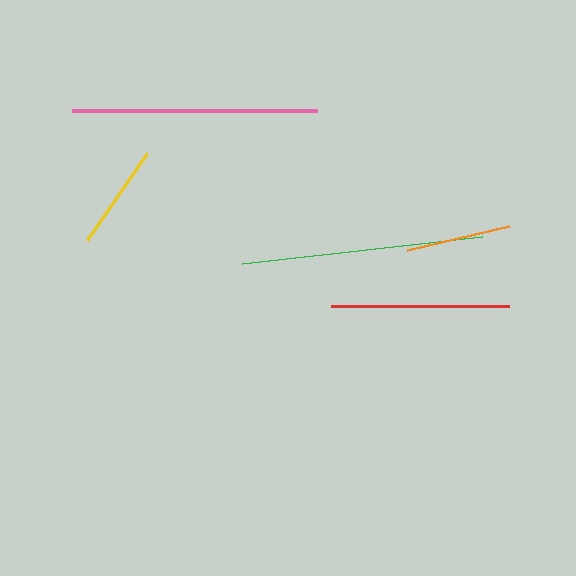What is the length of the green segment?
The green segment is approximately 241 pixels long.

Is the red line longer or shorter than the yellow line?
The red line is longer than the yellow line.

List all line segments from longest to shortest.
From longest to shortest: pink, green, red, yellow, orange.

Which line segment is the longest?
The pink line is the longest at approximately 245 pixels.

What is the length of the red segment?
The red segment is approximately 178 pixels long.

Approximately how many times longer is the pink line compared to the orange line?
The pink line is approximately 2.3 times the length of the orange line.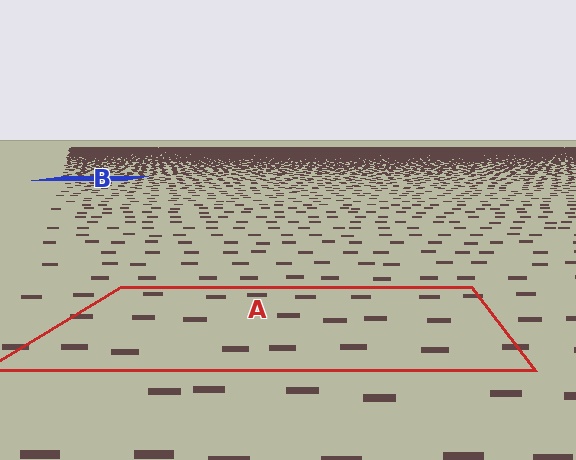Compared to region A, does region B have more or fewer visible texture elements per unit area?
Region B has more texture elements per unit area — they are packed more densely because it is farther away.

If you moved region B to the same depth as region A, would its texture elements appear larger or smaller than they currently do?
They would appear larger. At a closer depth, the same texture elements are projected at a bigger on-screen size.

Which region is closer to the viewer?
Region A is closer. The texture elements there are larger and more spread out.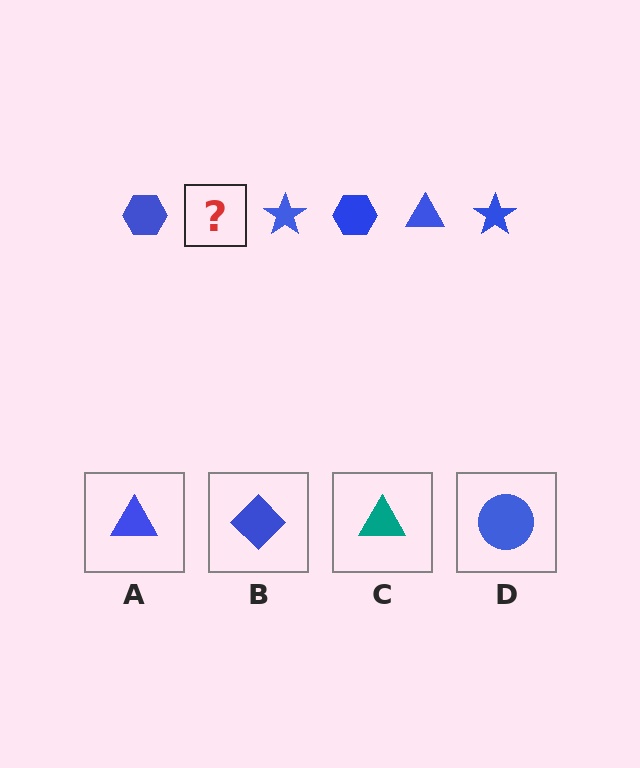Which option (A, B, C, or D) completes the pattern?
A.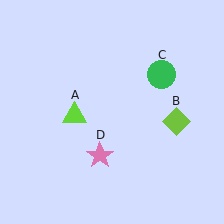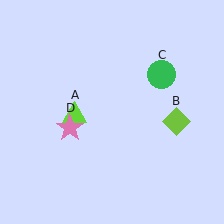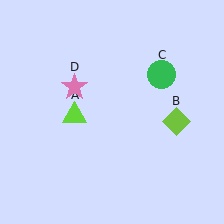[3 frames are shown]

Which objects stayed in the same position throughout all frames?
Lime triangle (object A) and lime diamond (object B) and green circle (object C) remained stationary.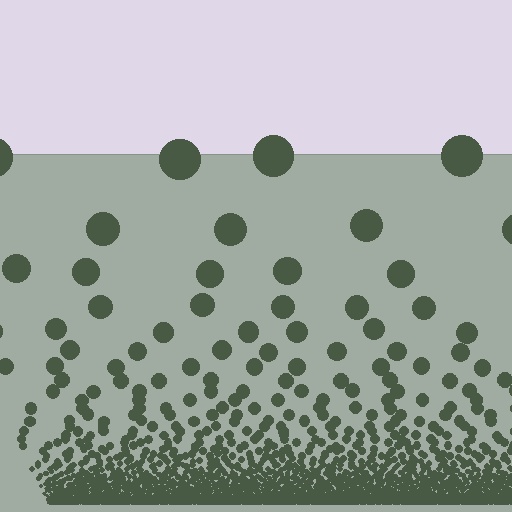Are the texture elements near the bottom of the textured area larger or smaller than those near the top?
Smaller. The gradient is inverted — elements near the bottom are smaller and denser.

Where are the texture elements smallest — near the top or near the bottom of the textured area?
Near the bottom.